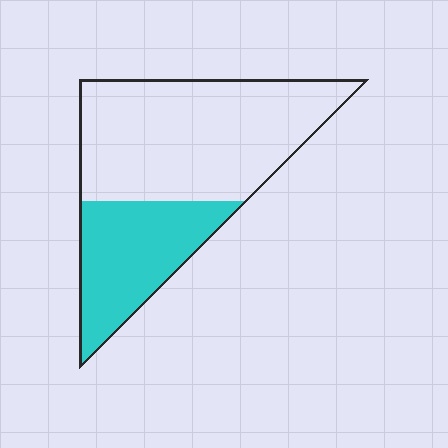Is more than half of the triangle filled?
No.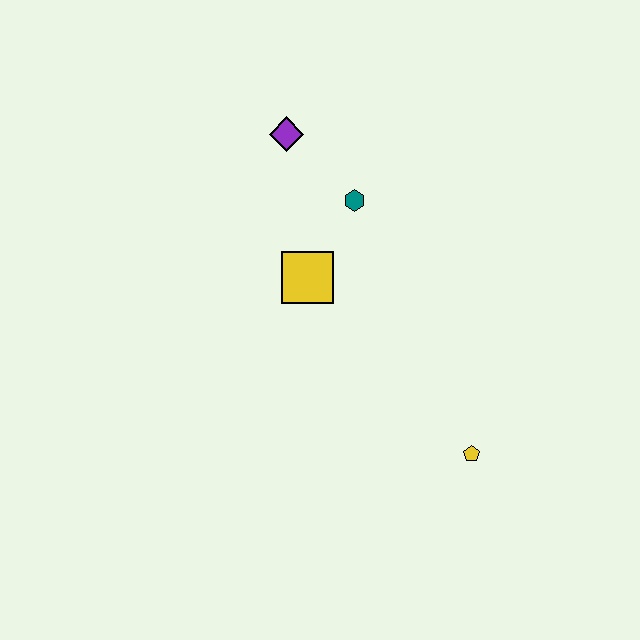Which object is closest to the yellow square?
The teal hexagon is closest to the yellow square.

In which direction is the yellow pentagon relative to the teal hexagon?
The yellow pentagon is below the teal hexagon.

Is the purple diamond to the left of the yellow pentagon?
Yes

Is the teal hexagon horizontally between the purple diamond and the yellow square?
No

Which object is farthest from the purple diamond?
The yellow pentagon is farthest from the purple diamond.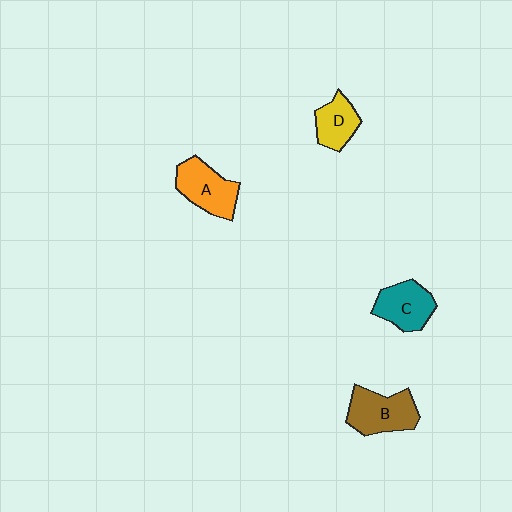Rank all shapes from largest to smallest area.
From largest to smallest: B (brown), A (orange), C (teal), D (yellow).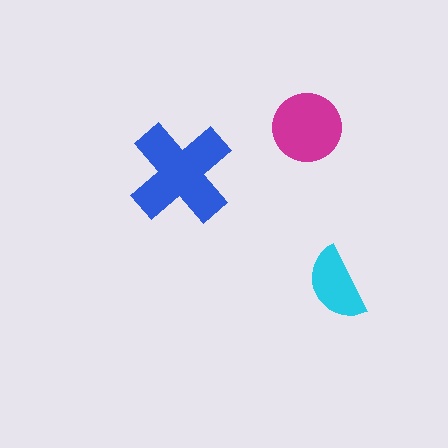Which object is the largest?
The blue cross.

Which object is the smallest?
The cyan semicircle.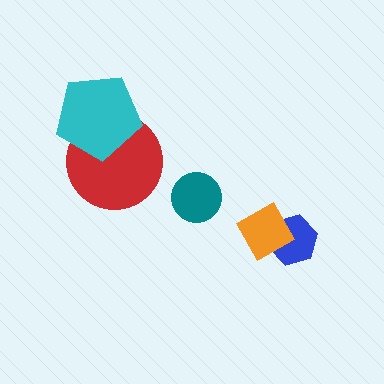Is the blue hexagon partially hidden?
Yes, it is partially covered by another shape.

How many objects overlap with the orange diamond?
1 object overlaps with the orange diamond.